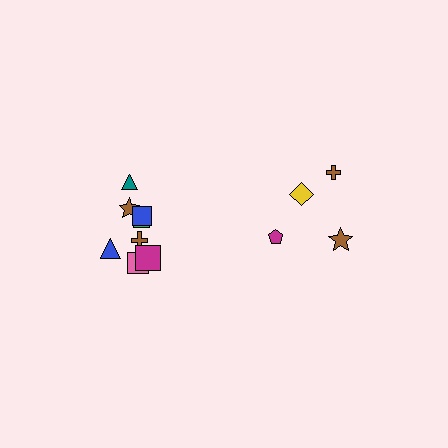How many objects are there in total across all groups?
There are 12 objects.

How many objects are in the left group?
There are 8 objects.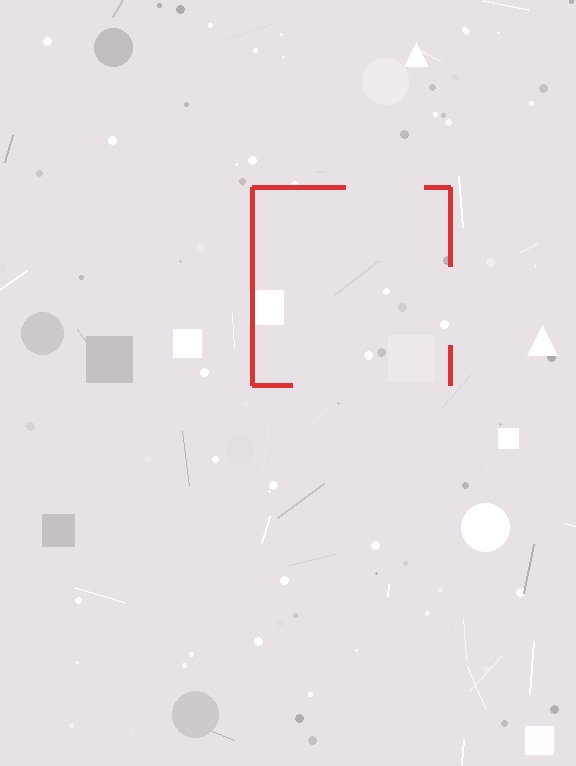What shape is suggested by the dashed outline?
The dashed outline suggests a square.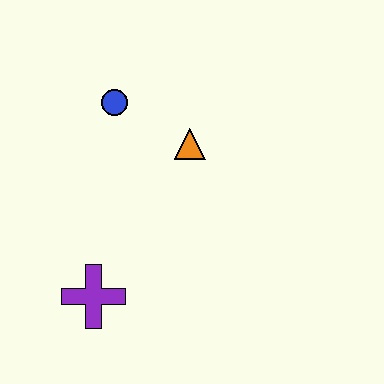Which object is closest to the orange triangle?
The blue circle is closest to the orange triangle.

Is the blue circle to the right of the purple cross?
Yes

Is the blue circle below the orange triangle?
No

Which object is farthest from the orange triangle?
The purple cross is farthest from the orange triangle.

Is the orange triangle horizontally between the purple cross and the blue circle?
No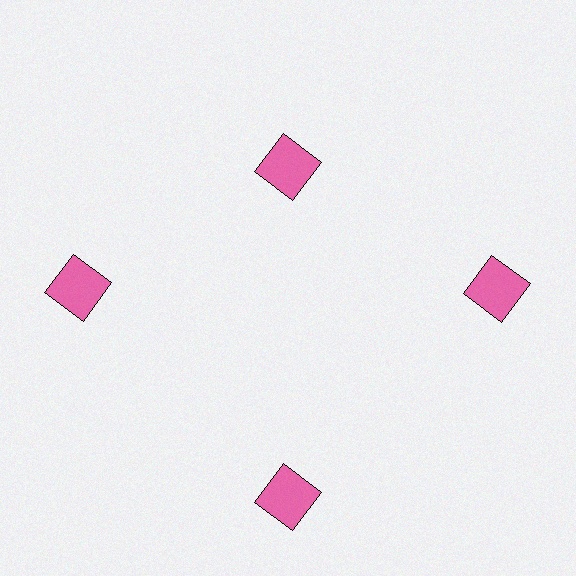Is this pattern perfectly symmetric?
No. The 4 pink squares are arranged in a ring, but one element near the 12 o'clock position is pulled inward toward the center, breaking the 4-fold rotational symmetry.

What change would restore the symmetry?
The symmetry would be restored by moving it outward, back onto the ring so that all 4 squares sit at equal angles and equal distance from the center.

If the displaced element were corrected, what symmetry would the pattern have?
It would have 4-fold rotational symmetry — the pattern would map onto itself every 90 degrees.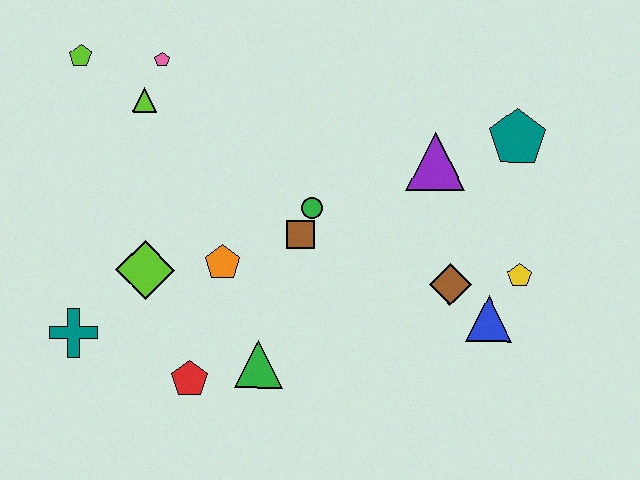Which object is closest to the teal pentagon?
The purple triangle is closest to the teal pentagon.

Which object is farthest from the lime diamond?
The teal pentagon is farthest from the lime diamond.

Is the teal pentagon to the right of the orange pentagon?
Yes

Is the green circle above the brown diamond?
Yes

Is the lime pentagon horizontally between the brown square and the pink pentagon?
No